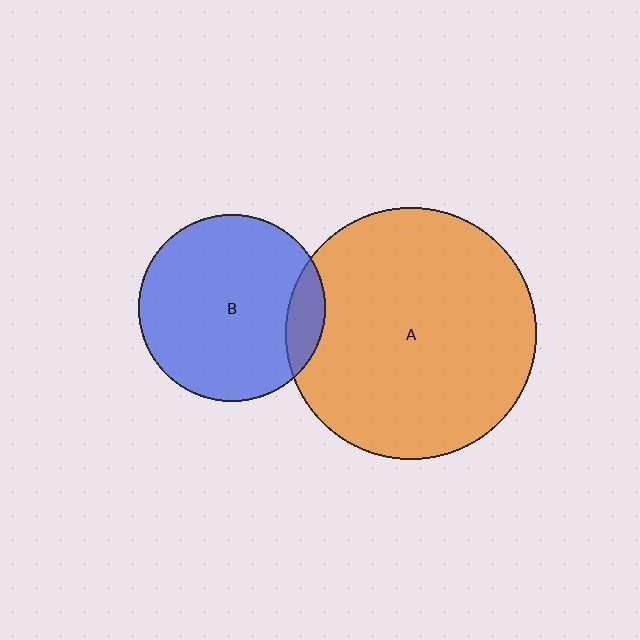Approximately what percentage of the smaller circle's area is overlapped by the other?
Approximately 10%.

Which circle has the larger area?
Circle A (orange).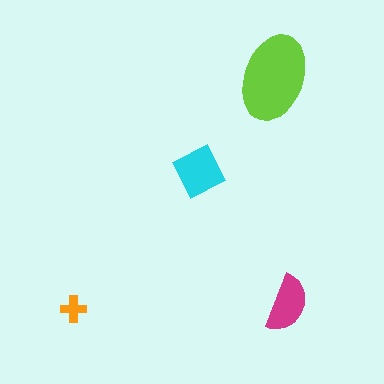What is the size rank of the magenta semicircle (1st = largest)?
3rd.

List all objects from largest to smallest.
The lime ellipse, the cyan diamond, the magenta semicircle, the orange cross.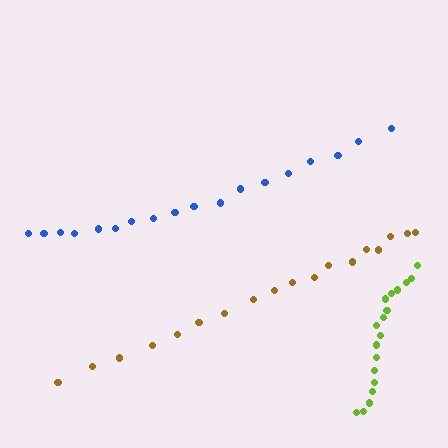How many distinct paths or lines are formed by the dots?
There are 3 distinct paths.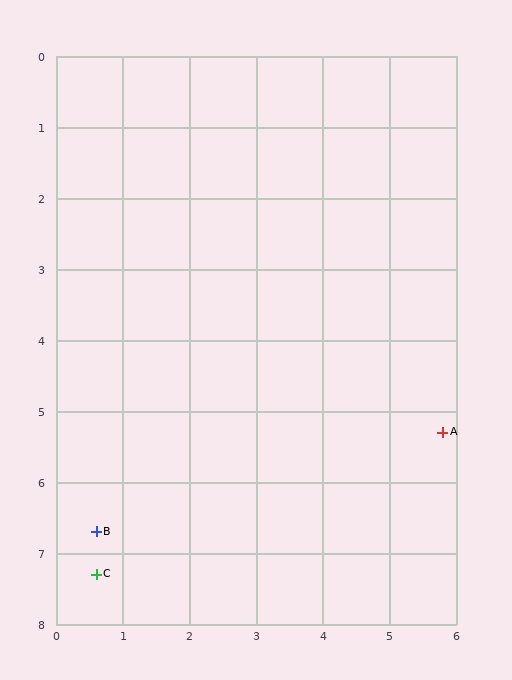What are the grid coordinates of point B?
Point B is at approximately (0.6, 6.7).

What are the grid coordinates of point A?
Point A is at approximately (5.8, 5.3).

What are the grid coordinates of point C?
Point C is at approximately (0.6, 7.3).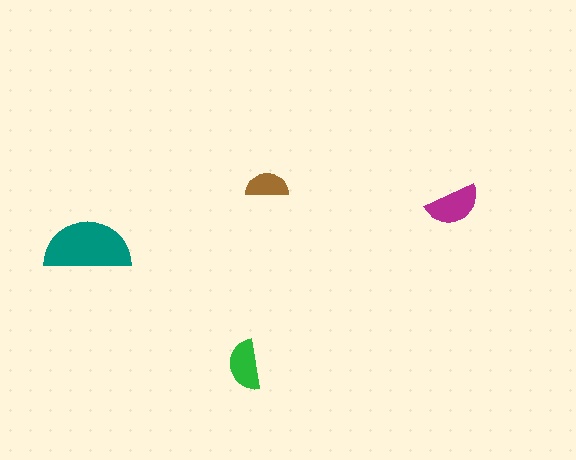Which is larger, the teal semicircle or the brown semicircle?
The teal one.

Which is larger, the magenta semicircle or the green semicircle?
The magenta one.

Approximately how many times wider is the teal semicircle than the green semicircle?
About 1.5 times wider.